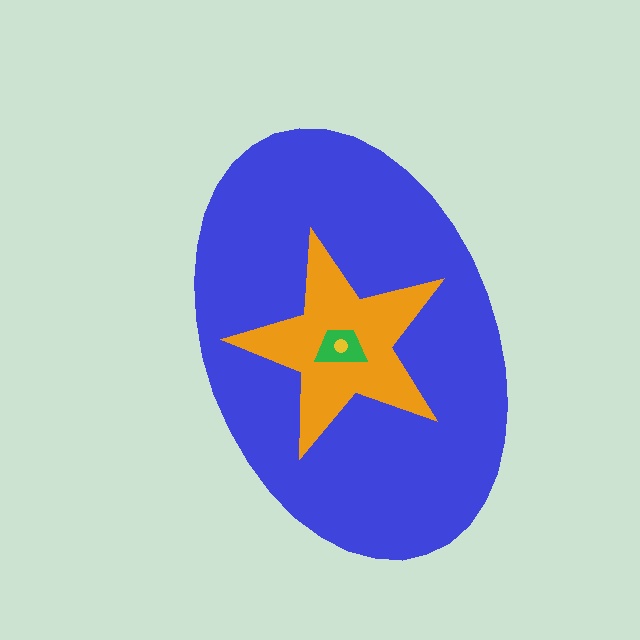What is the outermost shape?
The blue ellipse.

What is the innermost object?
The yellow circle.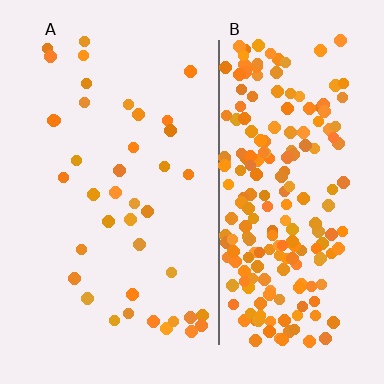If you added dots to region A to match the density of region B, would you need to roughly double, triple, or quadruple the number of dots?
Approximately quadruple.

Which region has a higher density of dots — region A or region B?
B (the right).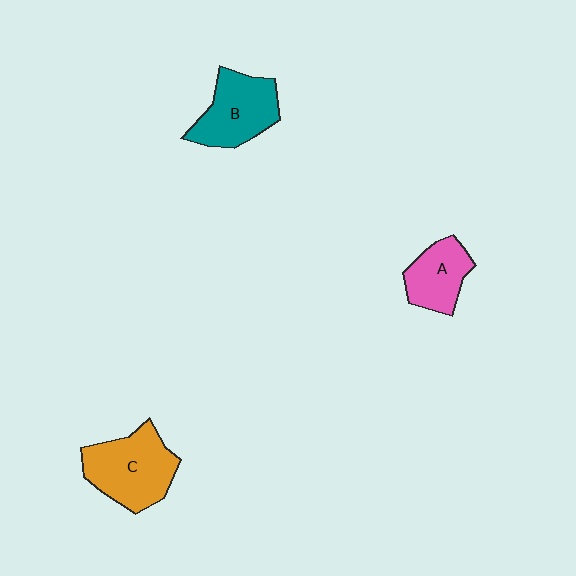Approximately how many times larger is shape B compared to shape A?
Approximately 1.3 times.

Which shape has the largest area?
Shape C (orange).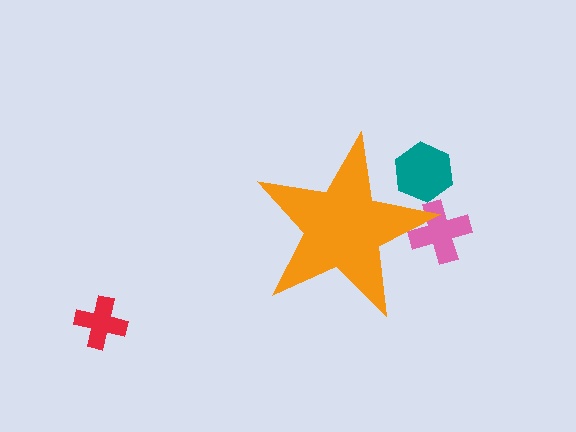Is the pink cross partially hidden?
Yes, the pink cross is partially hidden behind the orange star.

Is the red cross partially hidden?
No, the red cross is fully visible.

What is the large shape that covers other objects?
An orange star.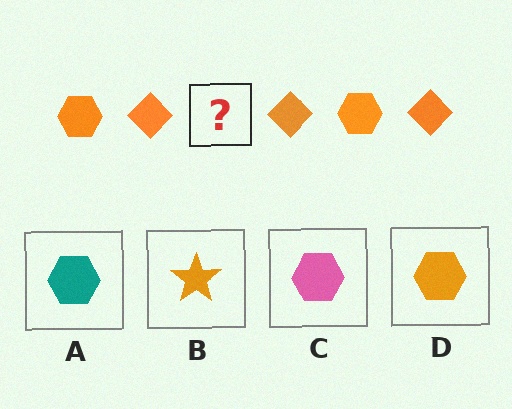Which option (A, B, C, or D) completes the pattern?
D.